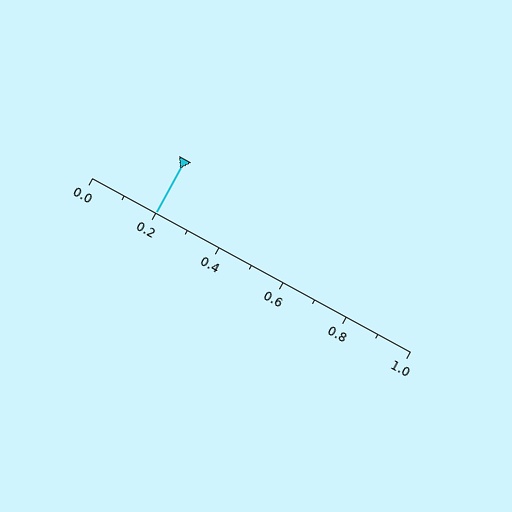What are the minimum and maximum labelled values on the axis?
The axis runs from 0.0 to 1.0.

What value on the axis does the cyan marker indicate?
The marker indicates approximately 0.2.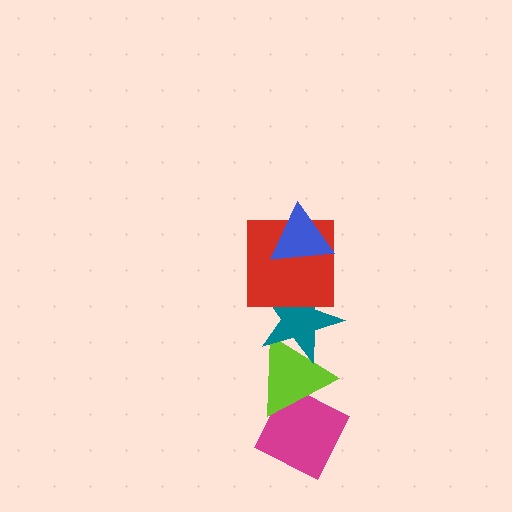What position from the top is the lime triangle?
The lime triangle is 4th from the top.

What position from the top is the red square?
The red square is 2nd from the top.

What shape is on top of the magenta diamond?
The lime triangle is on top of the magenta diamond.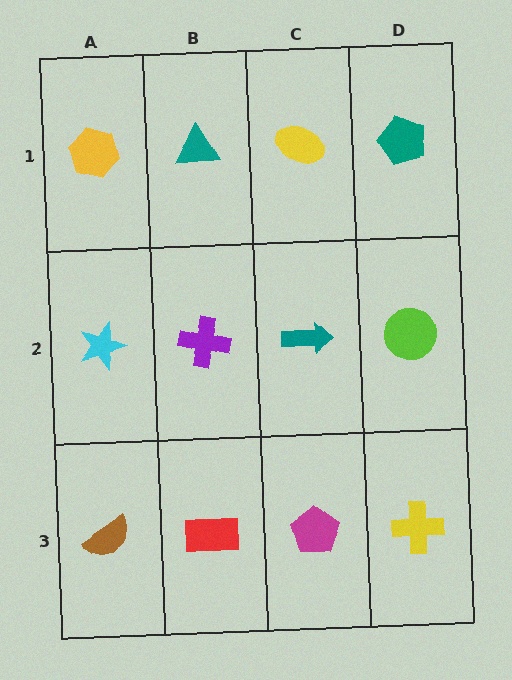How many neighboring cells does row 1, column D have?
2.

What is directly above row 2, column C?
A yellow ellipse.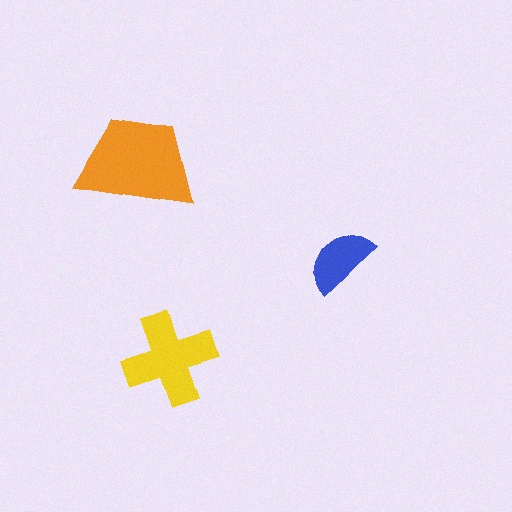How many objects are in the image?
There are 3 objects in the image.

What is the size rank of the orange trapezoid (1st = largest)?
1st.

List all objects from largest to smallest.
The orange trapezoid, the yellow cross, the blue semicircle.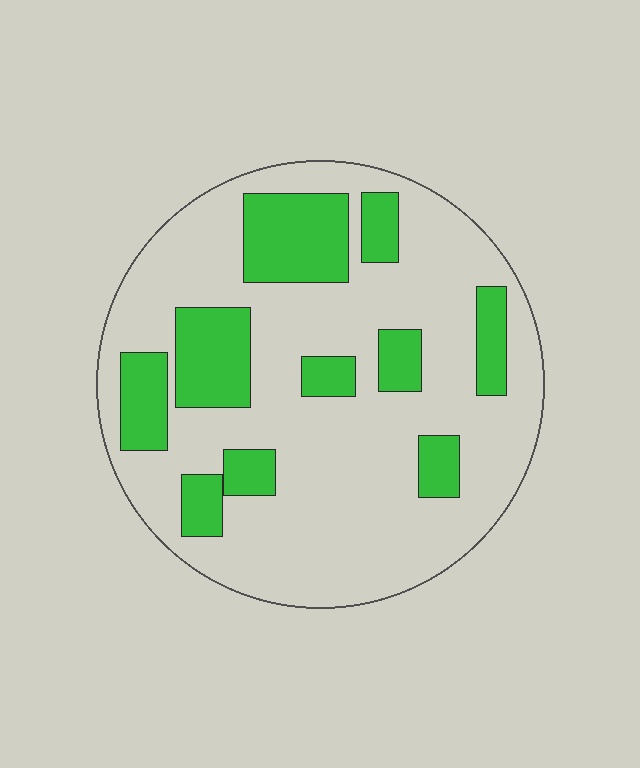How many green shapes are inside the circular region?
10.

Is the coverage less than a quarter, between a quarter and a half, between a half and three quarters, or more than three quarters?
Between a quarter and a half.